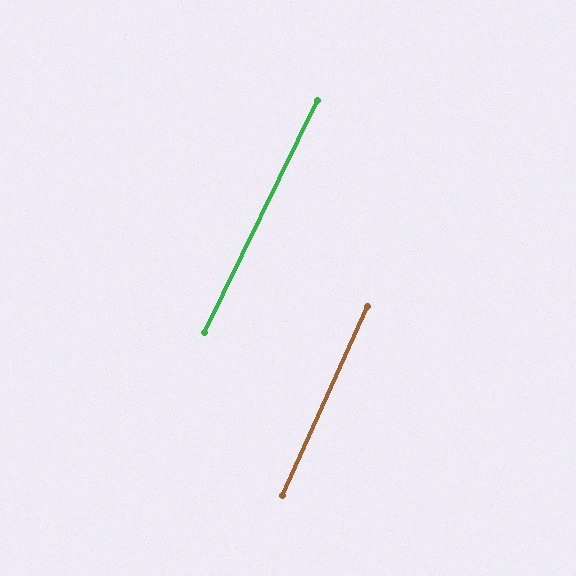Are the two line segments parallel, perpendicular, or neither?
Parallel — their directions differ by only 1.7°.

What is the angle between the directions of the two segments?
Approximately 2 degrees.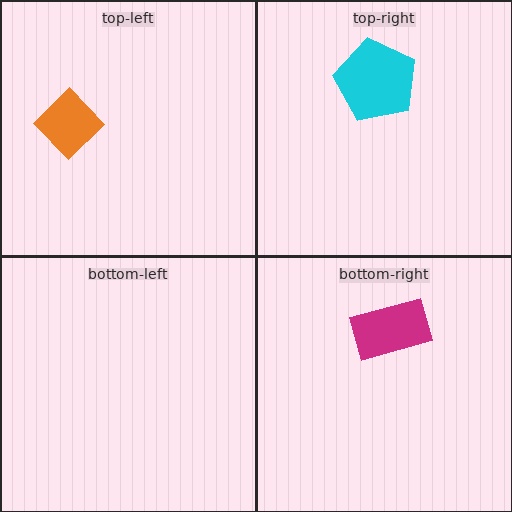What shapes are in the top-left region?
The orange diamond.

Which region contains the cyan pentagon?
The top-right region.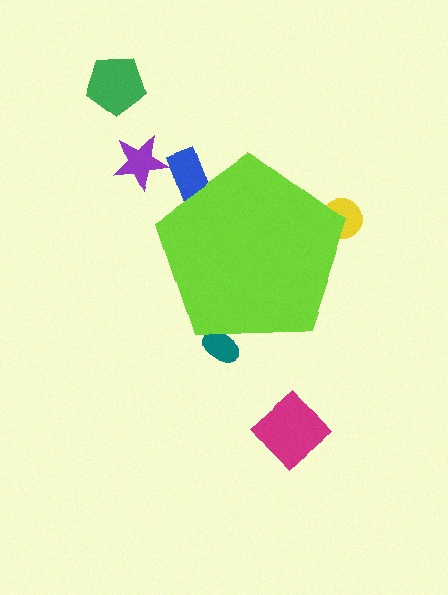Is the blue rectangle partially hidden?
Yes, the blue rectangle is partially hidden behind the lime pentagon.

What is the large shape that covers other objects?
A lime pentagon.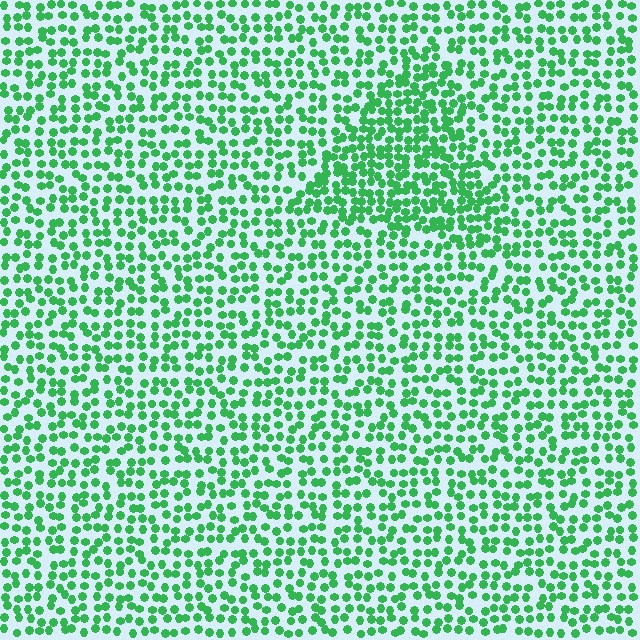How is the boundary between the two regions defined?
The boundary is defined by a change in element density (approximately 1.6x ratio). All elements are the same color, size, and shape.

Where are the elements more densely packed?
The elements are more densely packed inside the triangle boundary.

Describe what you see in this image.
The image contains small green elements arranged at two different densities. A triangle-shaped region is visible where the elements are more densely packed than the surrounding area.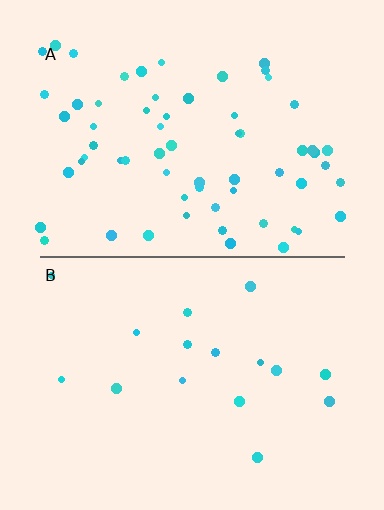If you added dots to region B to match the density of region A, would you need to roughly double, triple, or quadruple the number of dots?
Approximately quadruple.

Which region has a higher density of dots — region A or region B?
A (the top).